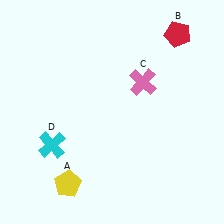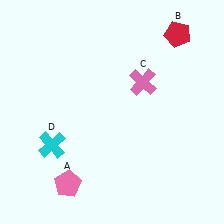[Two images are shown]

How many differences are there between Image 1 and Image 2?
There is 1 difference between the two images.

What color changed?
The pentagon (A) changed from yellow in Image 1 to pink in Image 2.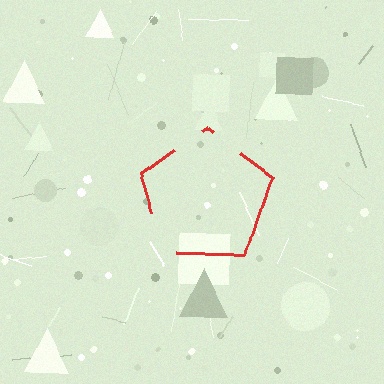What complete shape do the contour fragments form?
The contour fragments form a pentagon.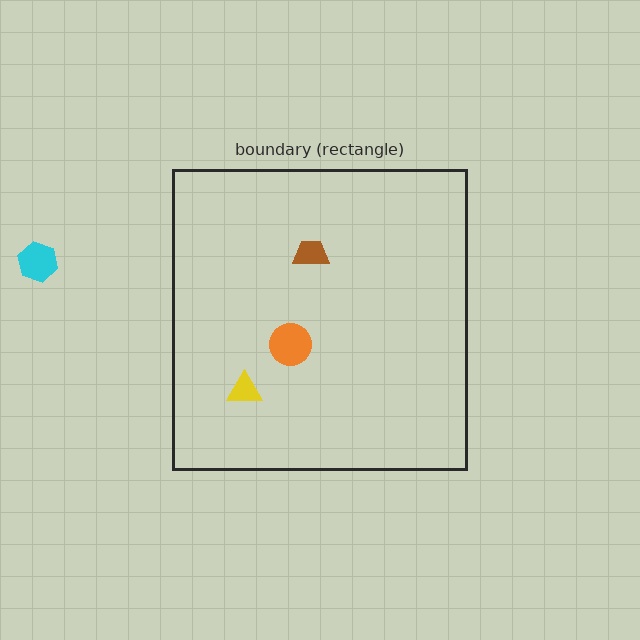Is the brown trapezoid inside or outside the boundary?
Inside.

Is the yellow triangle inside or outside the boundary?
Inside.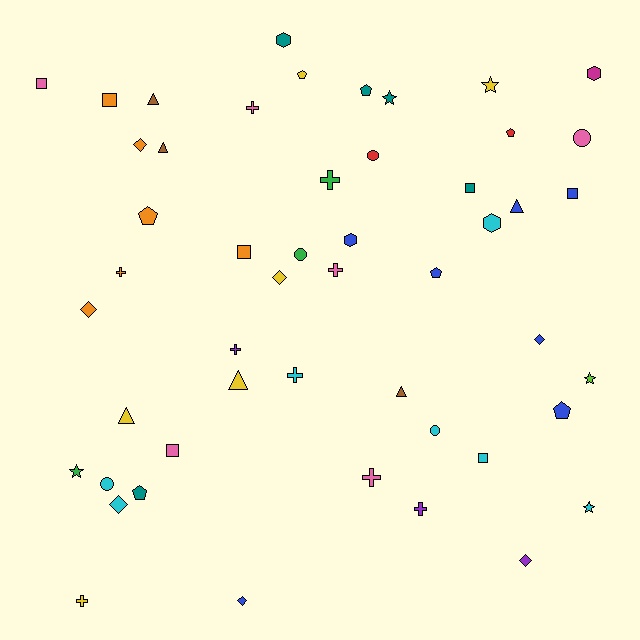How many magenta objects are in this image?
There is 1 magenta object.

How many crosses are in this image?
There are 9 crosses.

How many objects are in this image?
There are 50 objects.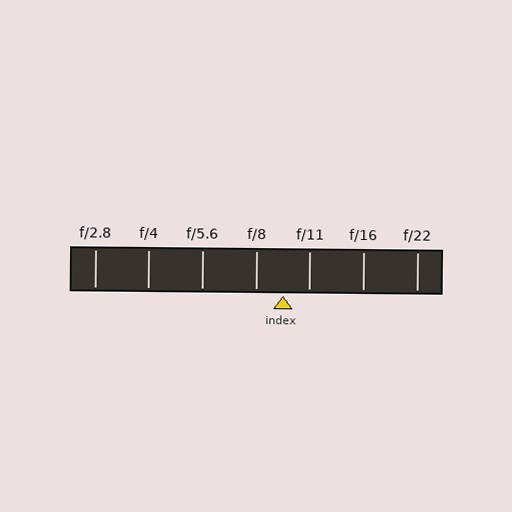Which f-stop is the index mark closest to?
The index mark is closest to f/11.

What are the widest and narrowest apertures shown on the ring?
The widest aperture shown is f/2.8 and the narrowest is f/22.